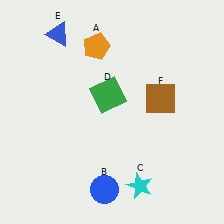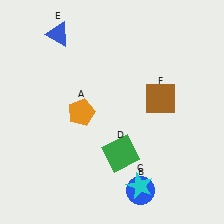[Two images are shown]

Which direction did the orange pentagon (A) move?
The orange pentagon (A) moved down.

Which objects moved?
The objects that moved are: the orange pentagon (A), the blue circle (B), the green square (D).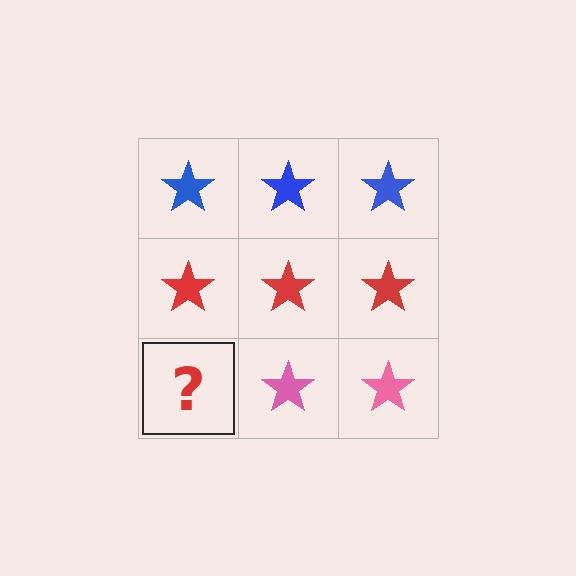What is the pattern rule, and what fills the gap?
The rule is that each row has a consistent color. The gap should be filled with a pink star.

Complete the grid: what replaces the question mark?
The question mark should be replaced with a pink star.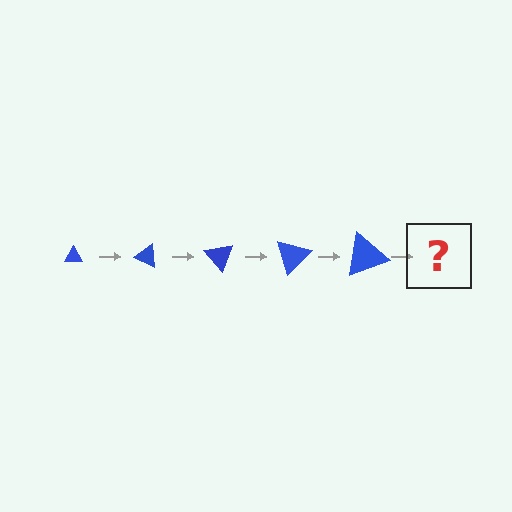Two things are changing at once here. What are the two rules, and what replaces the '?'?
The two rules are that the triangle grows larger each step and it rotates 25 degrees each step. The '?' should be a triangle, larger than the previous one and rotated 125 degrees from the start.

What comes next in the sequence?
The next element should be a triangle, larger than the previous one and rotated 125 degrees from the start.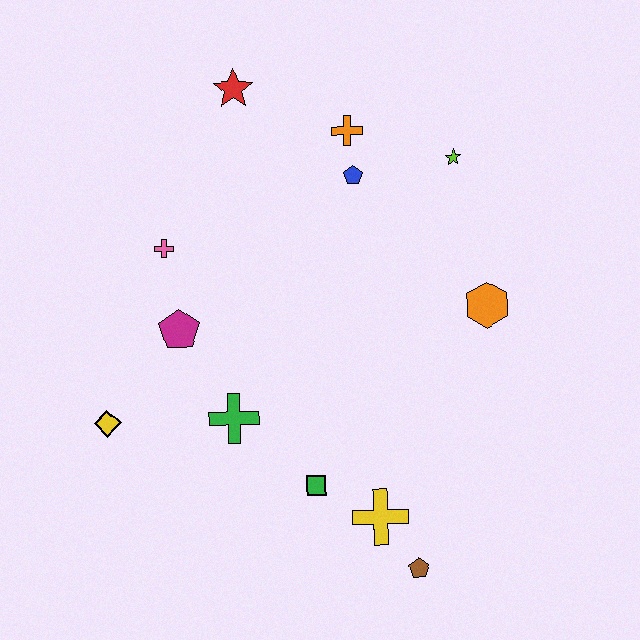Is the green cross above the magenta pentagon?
No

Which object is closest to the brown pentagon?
The yellow cross is closest to the brown pentagon.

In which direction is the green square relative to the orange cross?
The green square is below the orange cross.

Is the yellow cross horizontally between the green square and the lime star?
Yes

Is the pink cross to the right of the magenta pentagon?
No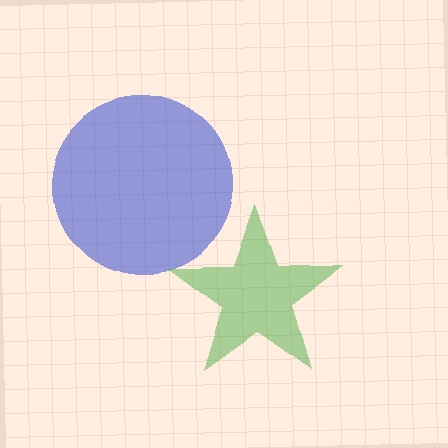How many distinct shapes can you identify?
There are 2 distinct shapes: a blue circle, a green star.